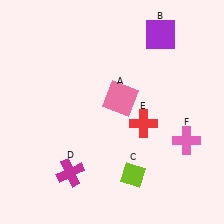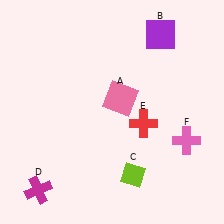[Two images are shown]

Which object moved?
The magenta cross (D) moved left.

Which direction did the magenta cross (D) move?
The magenta cross (D) moved left.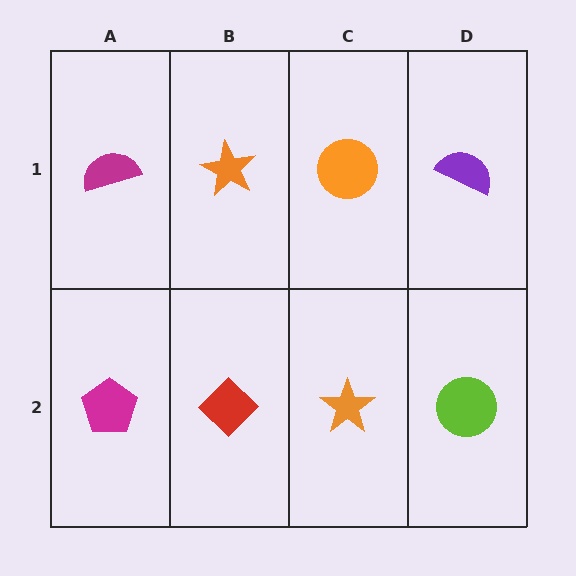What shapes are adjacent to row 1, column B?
A red diamond (row 2, column B), a magenta semicircle (row 1, column A), an orange circle (row 1, column C).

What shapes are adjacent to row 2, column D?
A purple semicircle (row 1, column D), an orange star (row 2, column C).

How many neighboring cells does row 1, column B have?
3.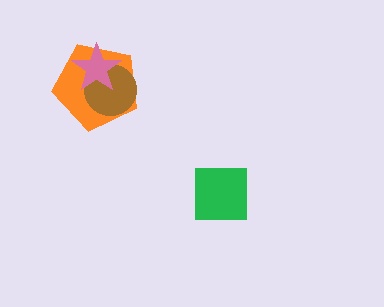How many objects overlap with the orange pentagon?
2 objects overlap with the orange pentagon.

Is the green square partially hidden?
No, no other shape covers it.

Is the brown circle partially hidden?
Yes, it is partially covered by another shape.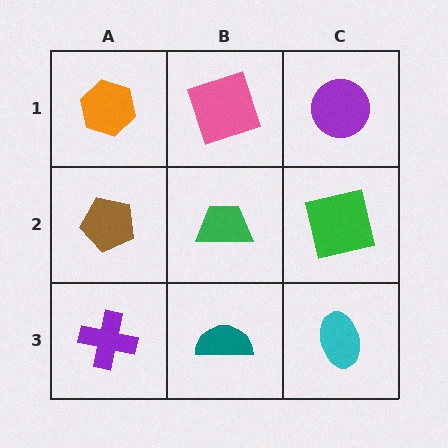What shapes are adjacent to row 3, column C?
A green square (row 2, column C), a teal semicircle (row 3, column B).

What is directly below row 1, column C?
A green square.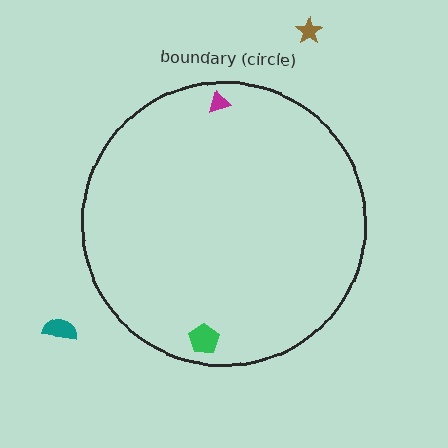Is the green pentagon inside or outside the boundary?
Inside.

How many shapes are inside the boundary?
2 inside, 2 outside.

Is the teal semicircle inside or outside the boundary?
Outside.